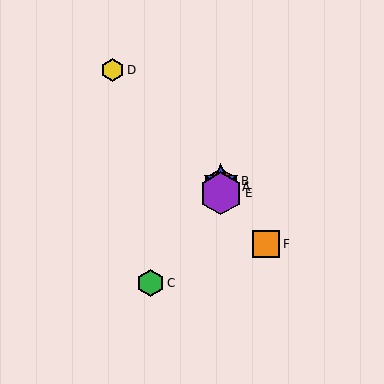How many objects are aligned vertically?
3 objects (A, B, E) are aligned vertically.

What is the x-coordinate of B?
Object B is at x≈221.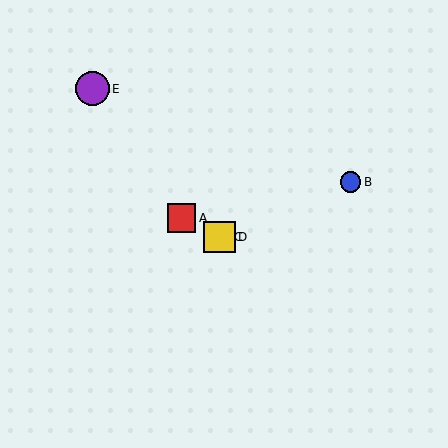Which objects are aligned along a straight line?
Objects A, C, D are aligned along a straight line.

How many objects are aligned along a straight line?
3 objects (A, C, D) are aligned along a straight line.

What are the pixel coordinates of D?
Object D is at (220, 237).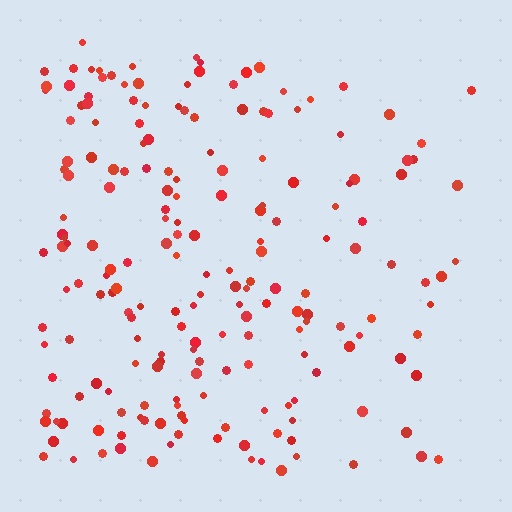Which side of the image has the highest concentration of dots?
The left.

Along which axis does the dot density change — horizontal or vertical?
Horizontal.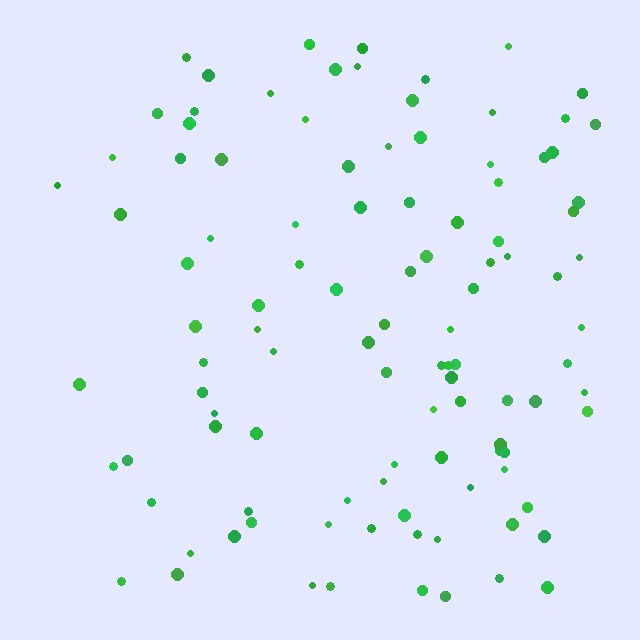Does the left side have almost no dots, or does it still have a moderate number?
Still a moderate number, just noticeably fewer than the right.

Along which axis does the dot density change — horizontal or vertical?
Horizontal.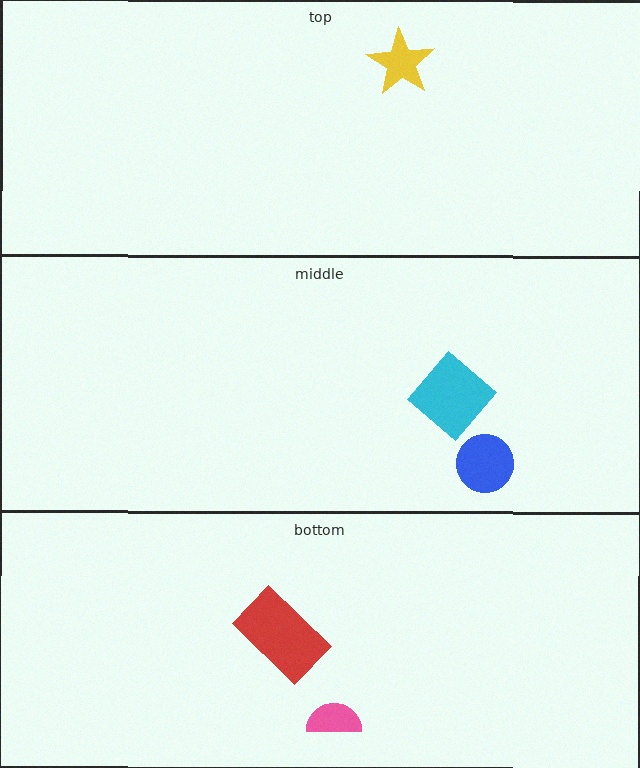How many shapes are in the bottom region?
2.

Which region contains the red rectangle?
The bottom region.